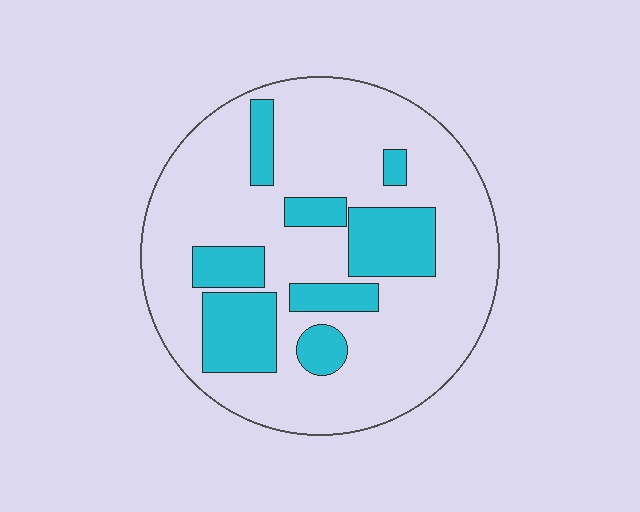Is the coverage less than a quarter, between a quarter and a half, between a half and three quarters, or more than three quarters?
Less than a quarter.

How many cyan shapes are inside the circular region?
8.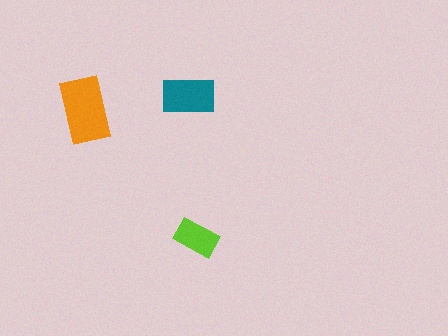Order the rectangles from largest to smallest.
the orange one, the teal one, the lime one.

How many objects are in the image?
There are 3 objects in the image.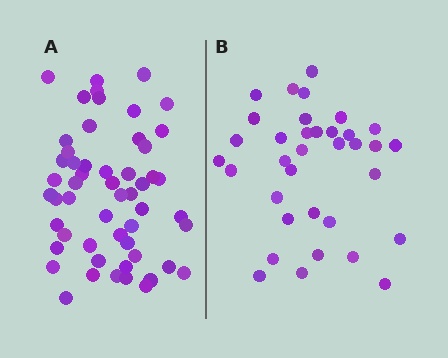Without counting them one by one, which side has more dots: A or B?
Region A (the left region) has more dots.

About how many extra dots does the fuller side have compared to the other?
Region A has approximately 20 more dots than region B.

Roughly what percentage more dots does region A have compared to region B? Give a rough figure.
About 55% more.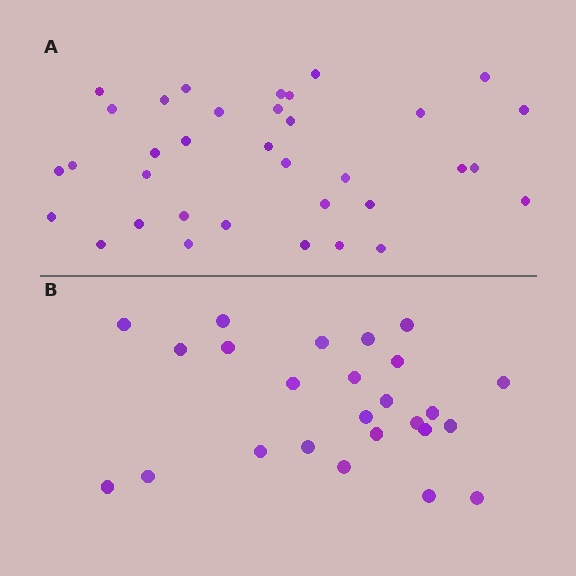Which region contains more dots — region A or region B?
Region A (the top region) has more dots.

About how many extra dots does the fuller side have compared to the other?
Region A has roughly 10 or so more dots than region B.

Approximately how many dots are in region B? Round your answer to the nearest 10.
About 20 dots. (The exact count is 25, which rounds to 20.)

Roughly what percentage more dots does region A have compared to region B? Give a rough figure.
About 40% more.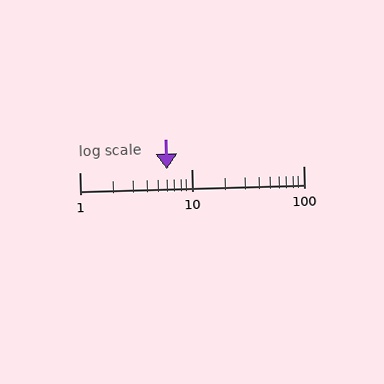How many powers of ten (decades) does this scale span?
The scale spans 2 decades, from 1 to 100.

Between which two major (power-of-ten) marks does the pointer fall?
The pointer is between 1 and 10.